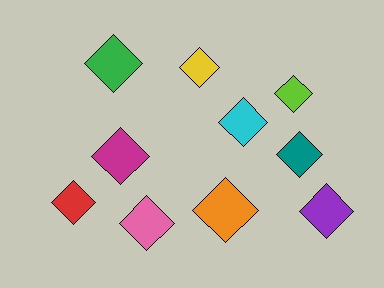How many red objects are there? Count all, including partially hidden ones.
There is 1 red object.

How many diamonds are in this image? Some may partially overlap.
There are 10 diamonds.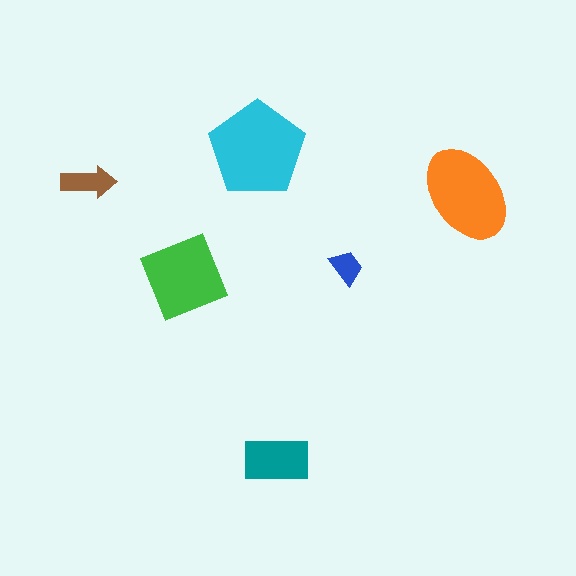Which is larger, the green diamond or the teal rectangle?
The green diamond.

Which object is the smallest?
The blue trapezoid.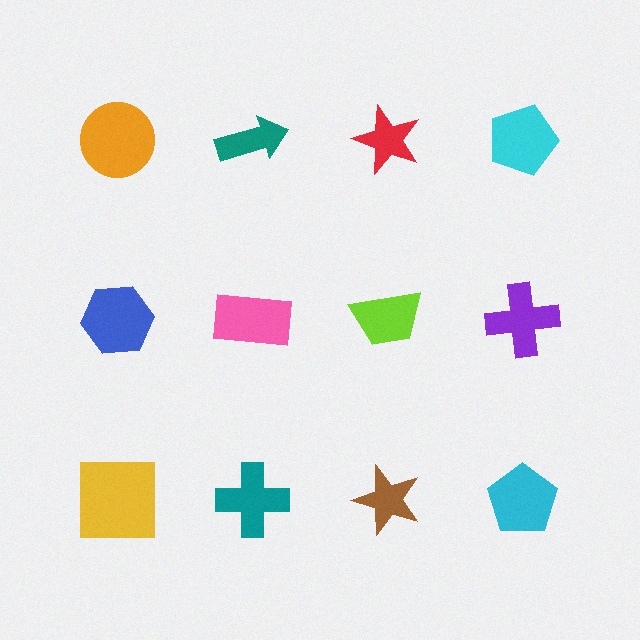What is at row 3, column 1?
A yellow square.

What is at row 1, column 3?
A red star.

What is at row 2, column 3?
A lime trapezoid.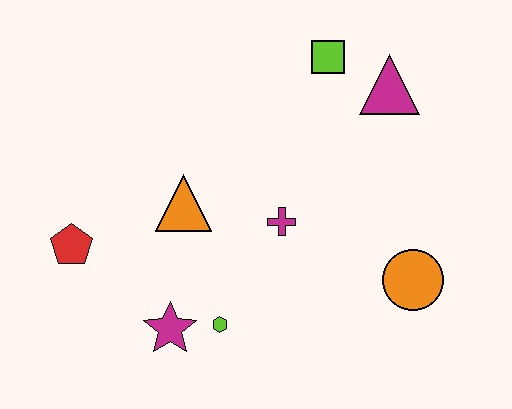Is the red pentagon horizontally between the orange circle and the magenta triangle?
No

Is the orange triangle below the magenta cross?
No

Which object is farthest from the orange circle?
The red pentagon is farthest from the orange circle.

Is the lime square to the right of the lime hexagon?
Yes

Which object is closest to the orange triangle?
The magenta cross is closest to the orange triangle.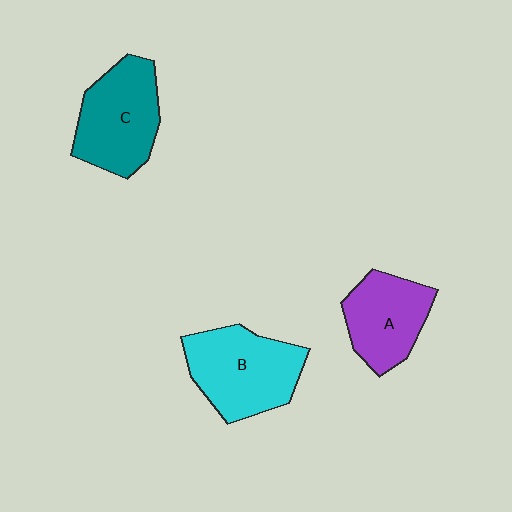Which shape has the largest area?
Shape B (cyan).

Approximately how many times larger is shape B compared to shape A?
Approximately 1.3 times.